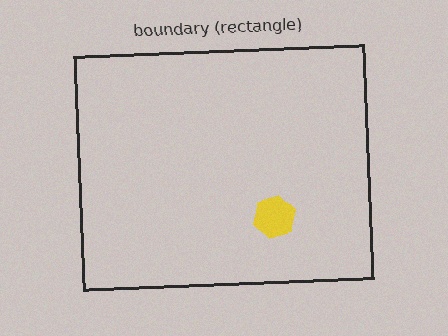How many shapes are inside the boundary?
1 inside, 0 outside.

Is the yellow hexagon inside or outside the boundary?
Inside.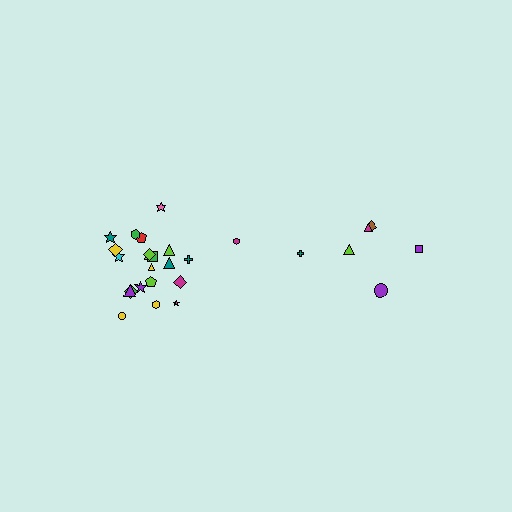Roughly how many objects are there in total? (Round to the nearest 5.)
Roughly 30 objects in total.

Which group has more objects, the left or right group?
The left group.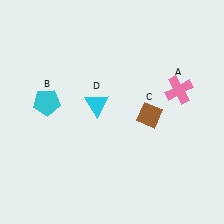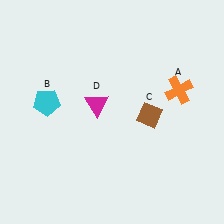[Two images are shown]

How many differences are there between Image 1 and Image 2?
There are 2 differences between the two images.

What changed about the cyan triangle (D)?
In Image 1, D is cyan. In Image 2, it changed to magenta.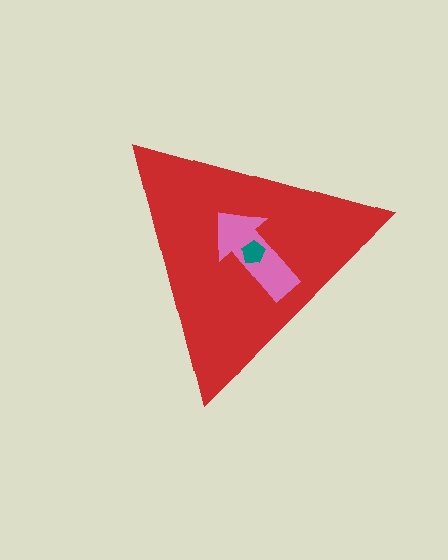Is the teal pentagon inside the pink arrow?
Yes.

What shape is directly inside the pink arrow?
The teal pentagon.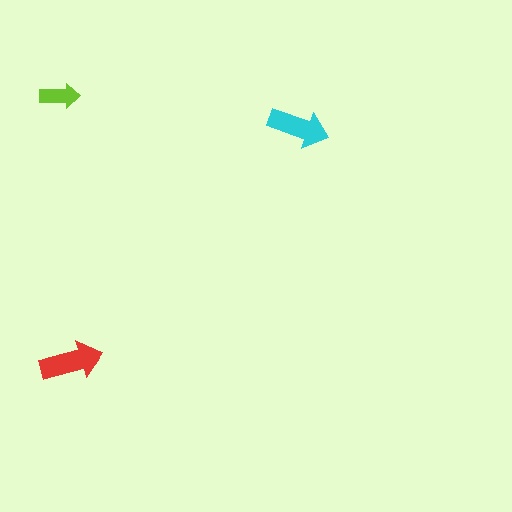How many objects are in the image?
There are 3 objects in the image.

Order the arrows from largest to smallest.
the red one, the cyan one, the lime one.